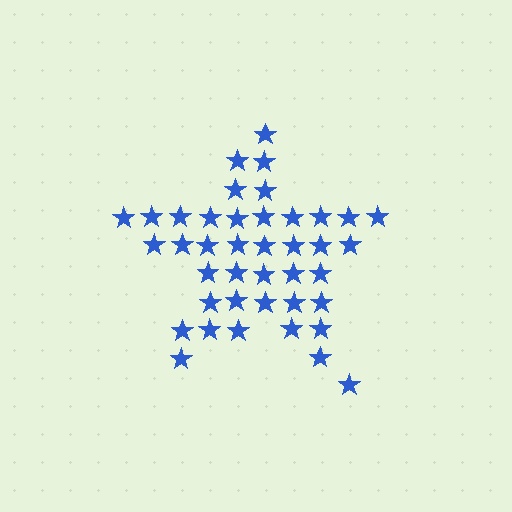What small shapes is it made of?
It is made of small stars.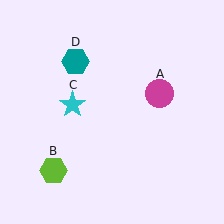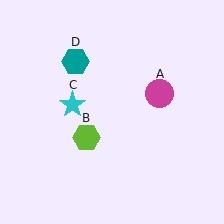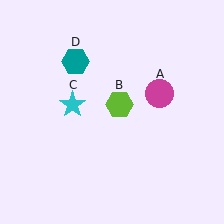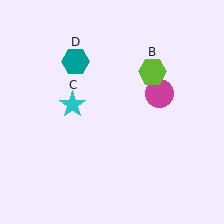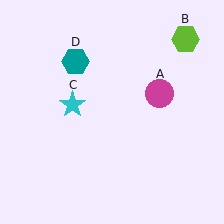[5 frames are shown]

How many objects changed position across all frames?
1 object changed position: lime hexagon (object B).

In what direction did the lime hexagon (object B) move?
The lime hexagon (object B) moved up and to the right.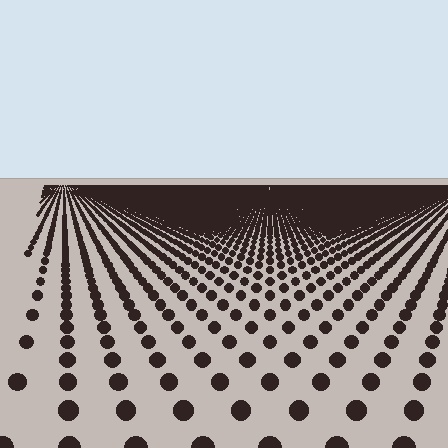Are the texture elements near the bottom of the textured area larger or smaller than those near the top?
Larger. Near the bottom, elements are closer to the viewer and appear at a bigger on-screen size.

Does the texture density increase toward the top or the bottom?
Density increases toward the top.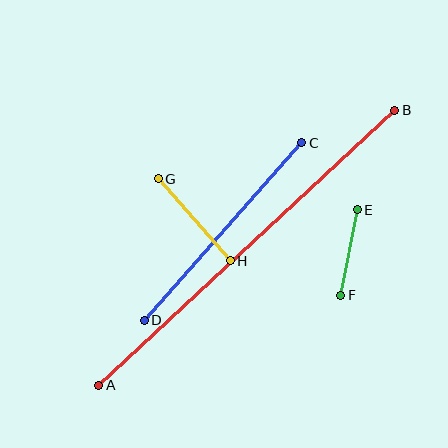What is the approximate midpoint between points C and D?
The midpoint is at approximately (223, 232) pixels.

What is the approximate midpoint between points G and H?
The midpoint is at approximately (194, 220) pixels.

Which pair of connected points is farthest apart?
Points A and B are farthest apart.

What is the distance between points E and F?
The distance is approximately 87 pixels.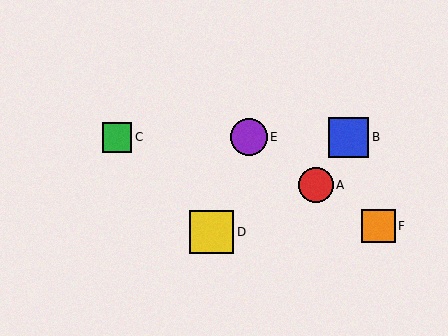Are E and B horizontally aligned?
Yes, both are at y≈137.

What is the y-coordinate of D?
Object D is at y≈232.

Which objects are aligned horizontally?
Objects B, C, E are aligned horizontally.